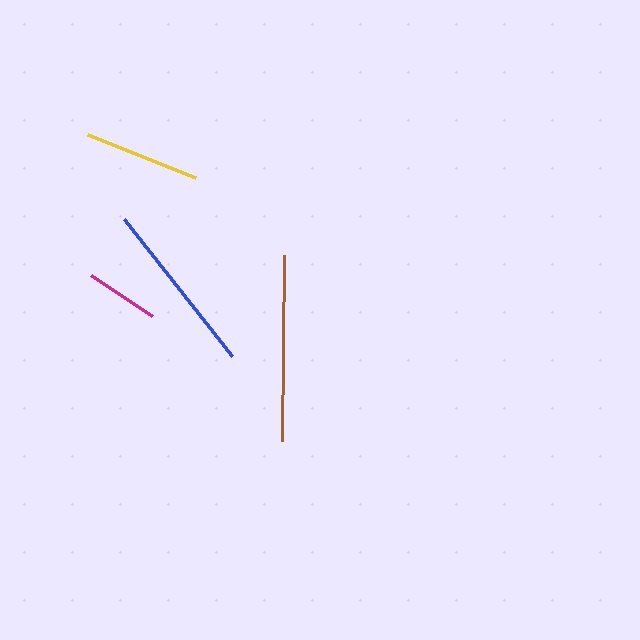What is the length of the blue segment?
The blue segment is approximately 174 pixels long.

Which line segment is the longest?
The brown line is the longest at approximately 185 pixels.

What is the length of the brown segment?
The brown segment is approximately 185 pixels long.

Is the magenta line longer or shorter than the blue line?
The blue line is longer than the magenta line.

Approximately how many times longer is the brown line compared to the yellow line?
The brown line is approximately 1.6 times the length of the yellow line.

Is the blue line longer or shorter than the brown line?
The brown line is longer than the blue line.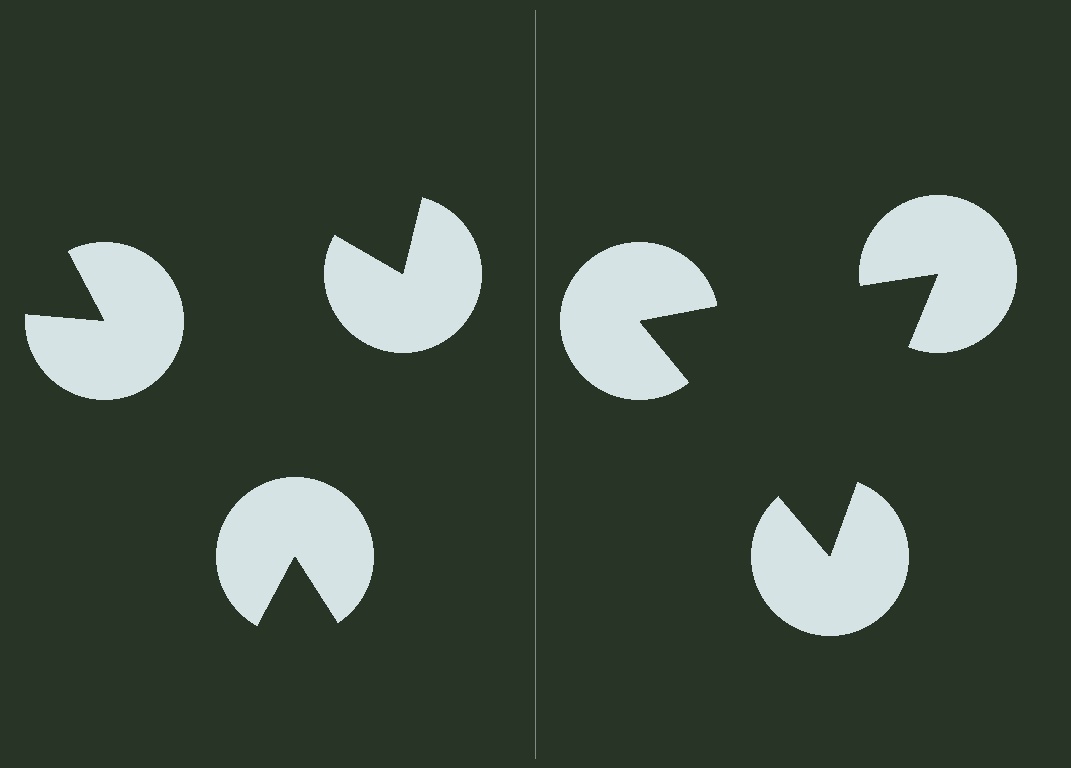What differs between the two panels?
The pac-man discs are positioned identically on both sides; only the wedge orientations differ. On the right they align to a triangle; on the left they are misaligned.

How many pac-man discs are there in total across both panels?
6 — 3 on each side.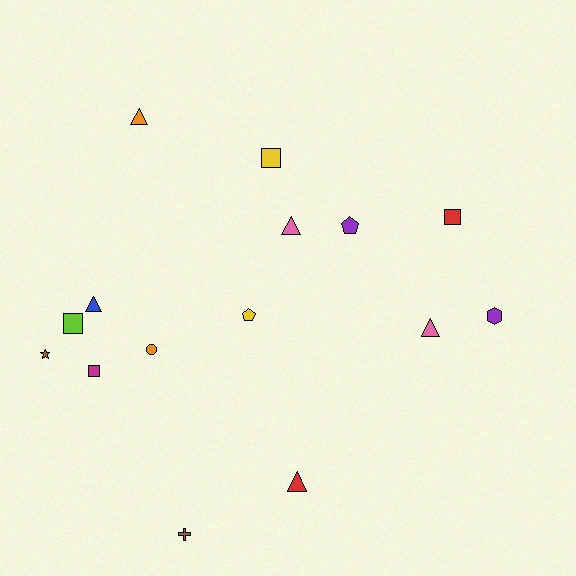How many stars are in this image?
There is 1 star.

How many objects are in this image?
There are 15 objects.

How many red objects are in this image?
There are 2 red objects.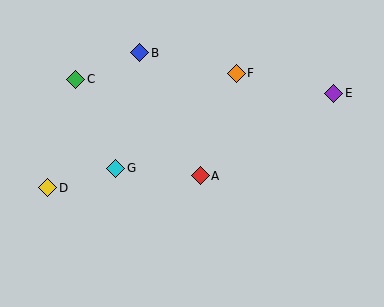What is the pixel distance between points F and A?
The distance between F and A is 108 pixels.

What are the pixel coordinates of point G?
Point G is at (116, 168).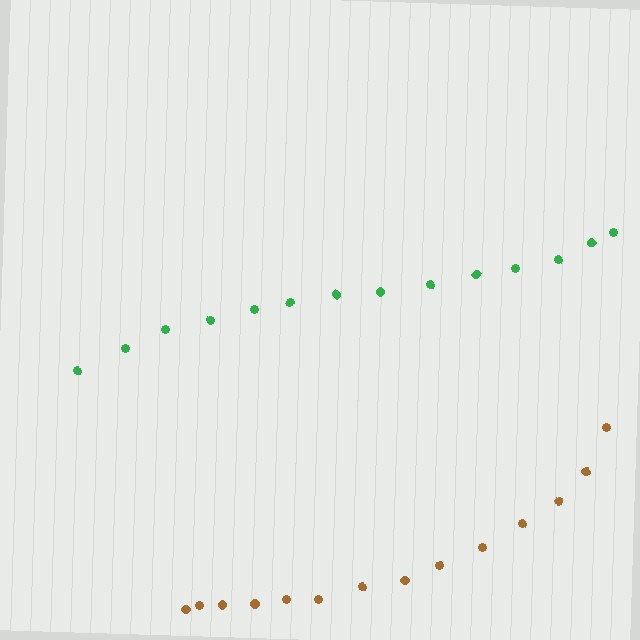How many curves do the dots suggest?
There are 2 distinct paths.